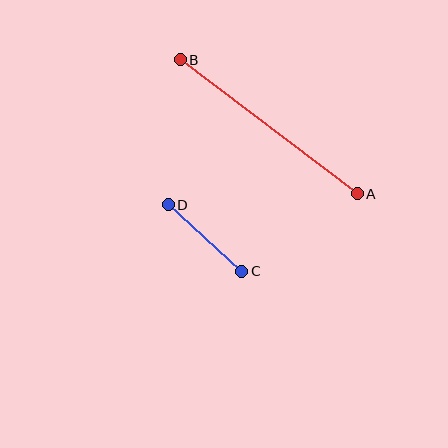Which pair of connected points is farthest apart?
Points A and B are farthest apart.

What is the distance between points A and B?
The distance is approximately 222 pixels.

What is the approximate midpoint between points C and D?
The midpoint is at approximately (205, 238) pixels.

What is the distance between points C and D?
The distance is approximately 99 pixels.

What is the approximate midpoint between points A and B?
The midpoint is at approximately (269, 127) pixels.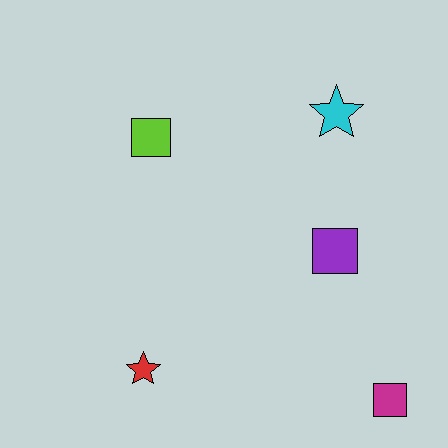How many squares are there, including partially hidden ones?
There are 3 squares.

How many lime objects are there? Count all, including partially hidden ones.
There is 1 lime object.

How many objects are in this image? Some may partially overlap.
There are 5 objects.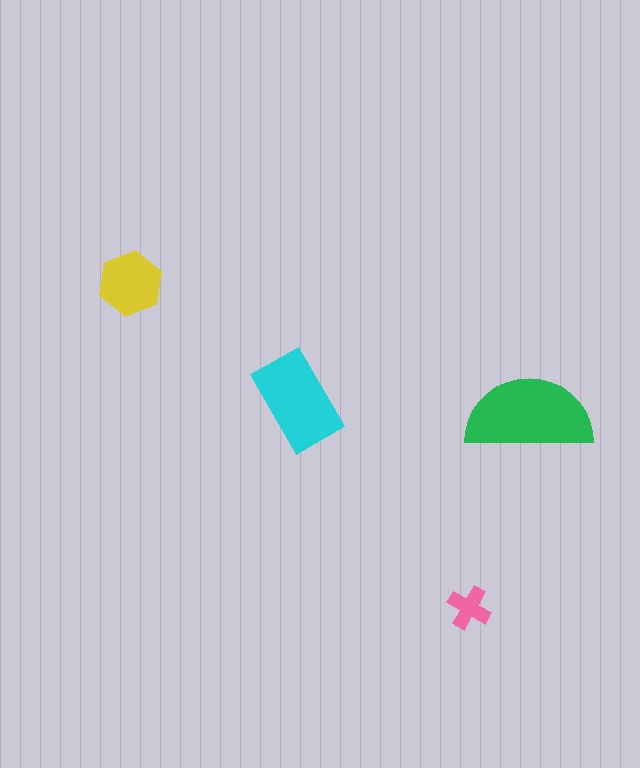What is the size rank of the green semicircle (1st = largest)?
1st.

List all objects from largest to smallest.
The green semicircle, the cyan rectangle, the yellow hexagon, the pink cross.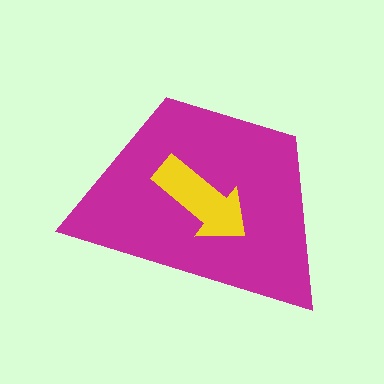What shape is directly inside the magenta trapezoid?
The yellow arrow.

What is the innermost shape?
The yellow arrow.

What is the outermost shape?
The magenta trapezoid.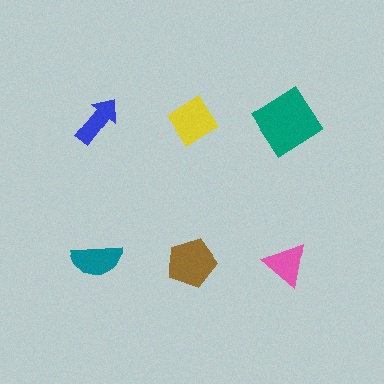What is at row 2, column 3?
A pink triangle.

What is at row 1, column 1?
A blue arrow.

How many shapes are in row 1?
3 shapes.